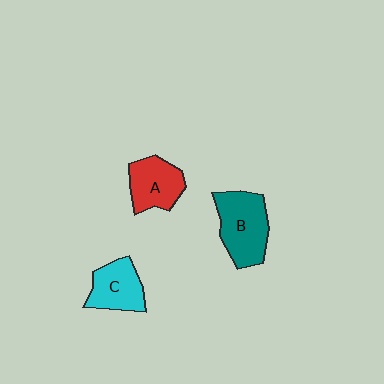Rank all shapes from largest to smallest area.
From largest to smallest: B (teal), A (red), C (cyan).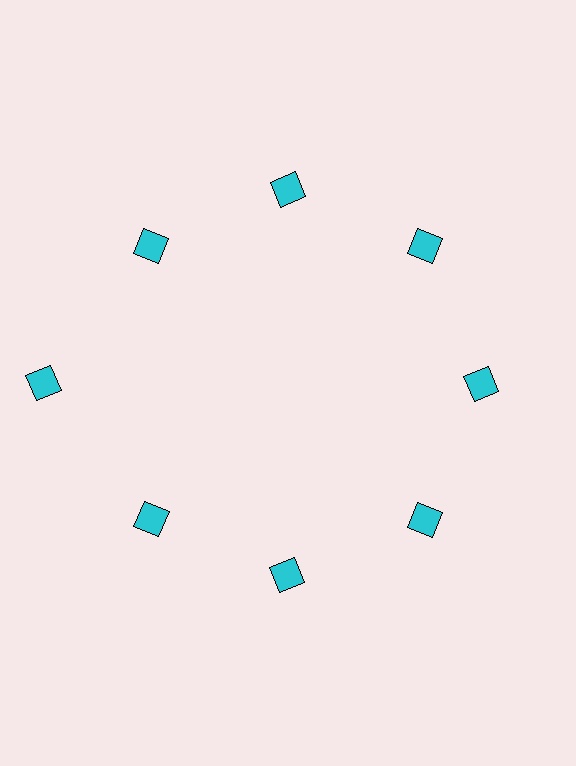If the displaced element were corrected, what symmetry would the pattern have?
It would have 8-fold rotational symmetry — the pattern would map onto itself every 45 degrees.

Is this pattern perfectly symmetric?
No. The 8 cyan squares are arranged in a ring, but one element near the 9 o'clock position is pushed outward from the center, breaking the 8-fold rotational symmetry.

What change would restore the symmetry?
The symmetry would be restored by moving it inward, back onto the ring so that all 8 squares sit at equal angles and equal distance from the center.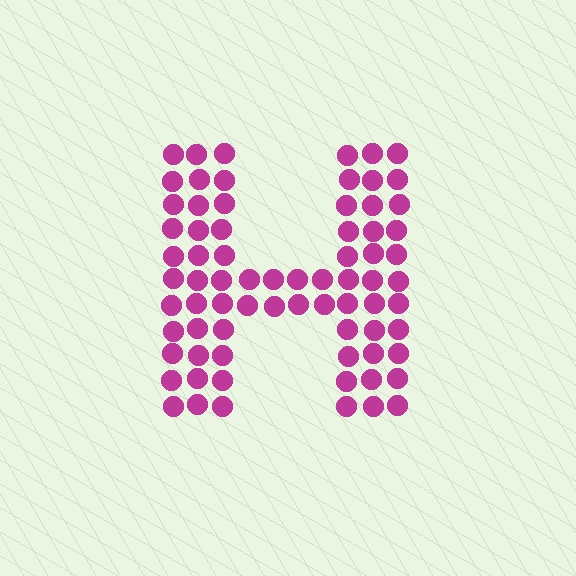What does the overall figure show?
The overall figure shows the letter H.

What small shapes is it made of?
It is made of small circles.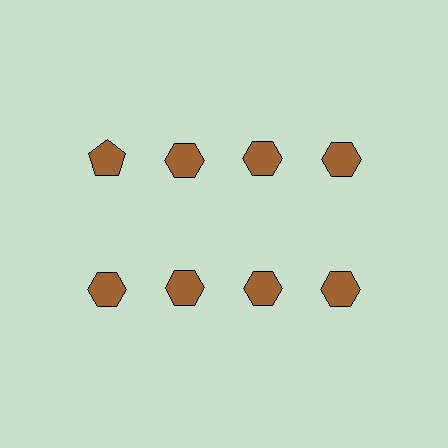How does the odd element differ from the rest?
It has a different shape: pentagon instead of hexagon.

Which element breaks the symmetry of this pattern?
The brown pentagon in the top row, leftmost column breaks the symmetry. All other shapes are brown hexagons.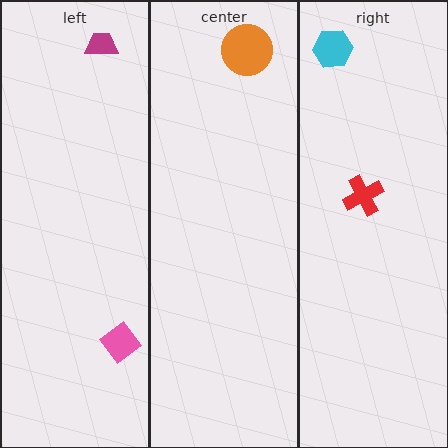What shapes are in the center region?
The orange circle.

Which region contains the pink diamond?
The left region.